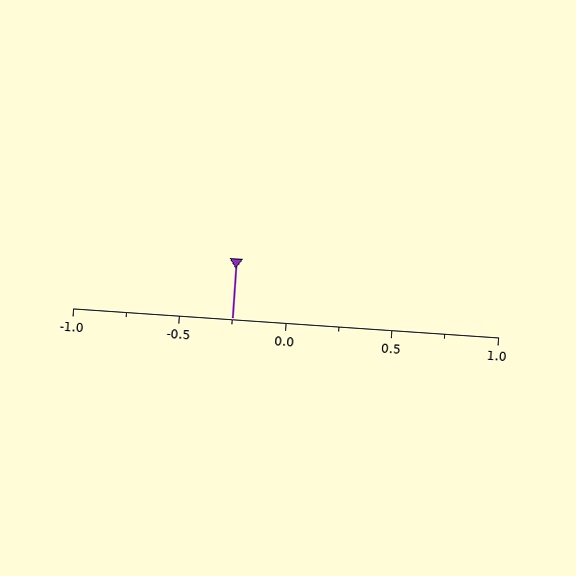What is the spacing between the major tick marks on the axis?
The major ticks are spaced 0.5 apart.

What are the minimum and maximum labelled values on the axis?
The axis runs from -1.0 to 1.0.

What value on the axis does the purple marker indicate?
The marker indicates approximately -0.25.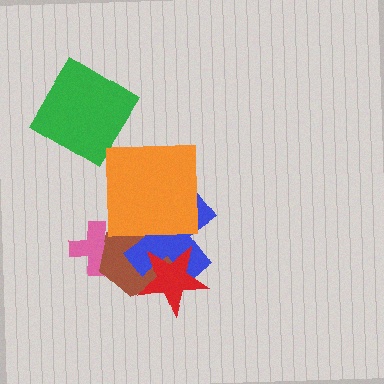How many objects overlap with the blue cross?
3 objects overlap with the blue cross.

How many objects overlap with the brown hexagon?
4 objects overlap with the brown hexagon.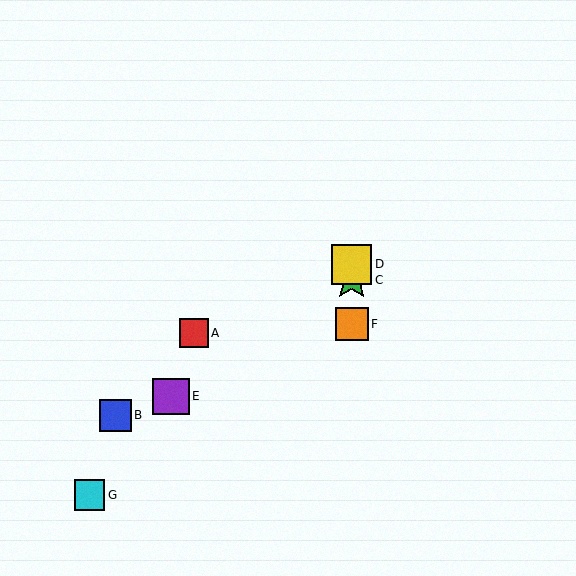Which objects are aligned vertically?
Objects C, D, F are aligned vertically.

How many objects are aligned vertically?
3 objects (C, D, F) are aligned vertically.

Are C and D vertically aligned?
Yes, both are at x≈352.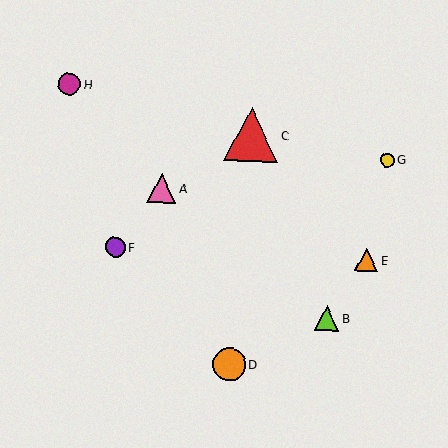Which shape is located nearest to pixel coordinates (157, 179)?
The pink triangle (labeled A) at (161, 188) is nearest to that location.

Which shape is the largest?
The red triangle (labeled C) is the largest.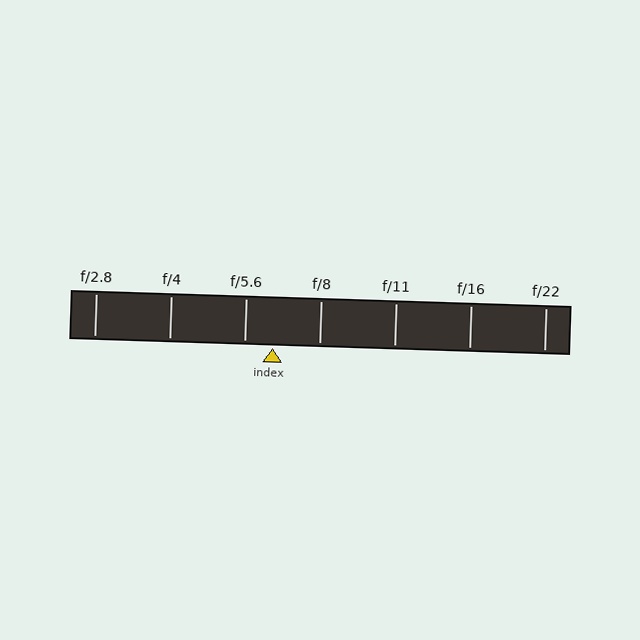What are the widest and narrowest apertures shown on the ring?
The widest aperture shown is f/2.8 and the narrowest is f/22.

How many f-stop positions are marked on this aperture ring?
There are 7 f-stop positions marked.